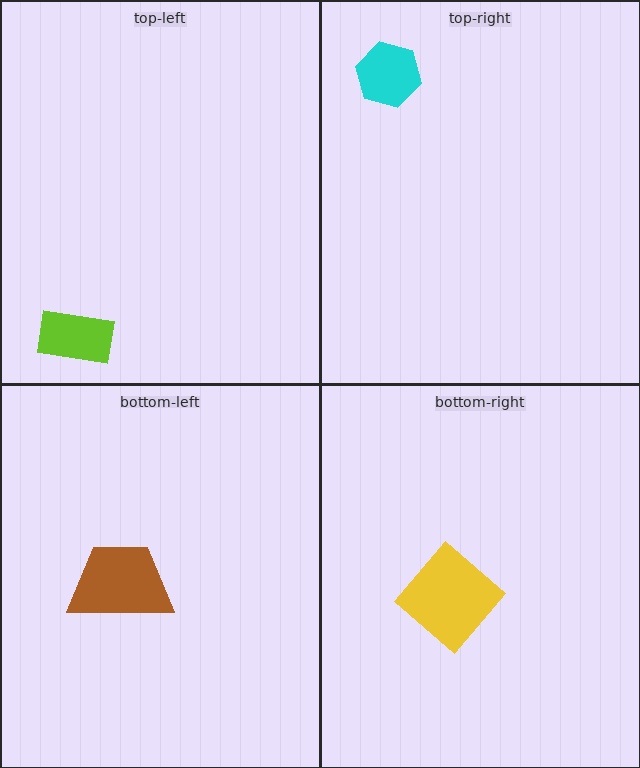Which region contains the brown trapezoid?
The bottom-left region.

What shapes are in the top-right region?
The cyan hexagon.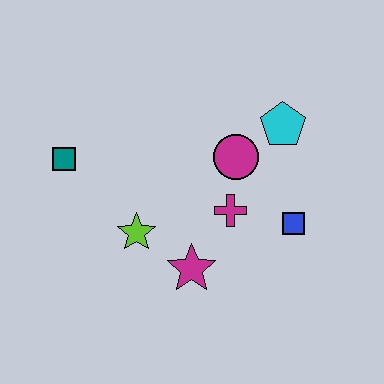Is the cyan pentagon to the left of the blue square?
Yes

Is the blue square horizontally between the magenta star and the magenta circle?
No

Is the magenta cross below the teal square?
Yes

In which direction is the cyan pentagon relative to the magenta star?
The cyan pentagon is above the magenta star.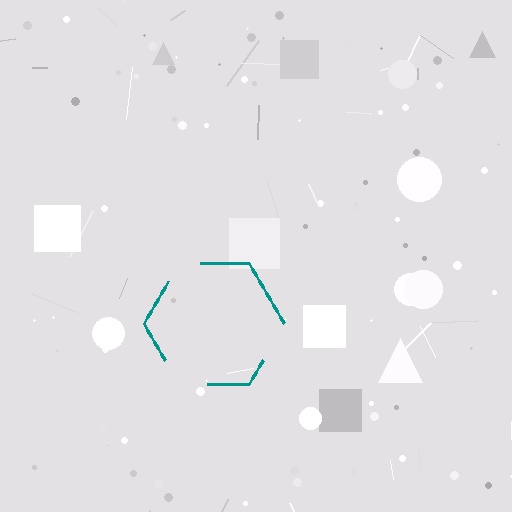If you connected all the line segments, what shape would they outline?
They would outline a hexagon.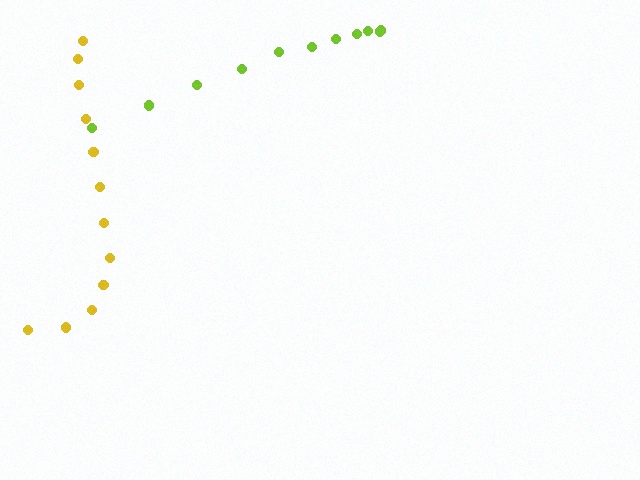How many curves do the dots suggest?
There are 2 distinct paths.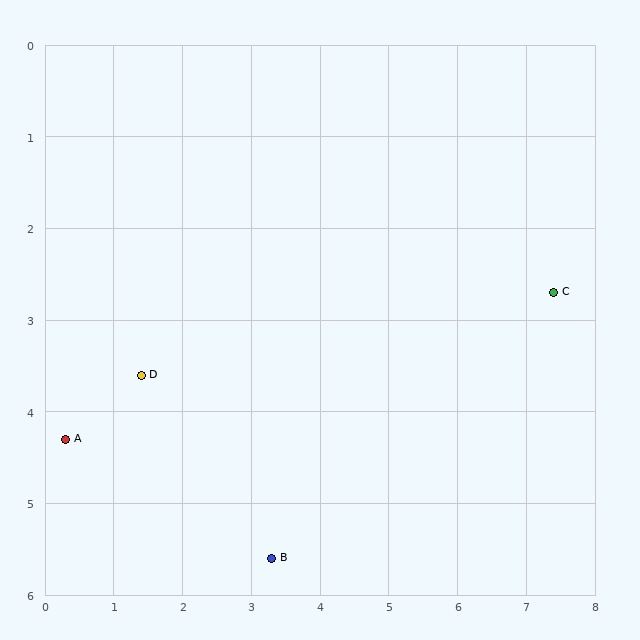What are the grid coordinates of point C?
Point C is at approximately (7.4, 2.7).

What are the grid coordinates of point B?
Point B is at approximately (3.3, 5.6).